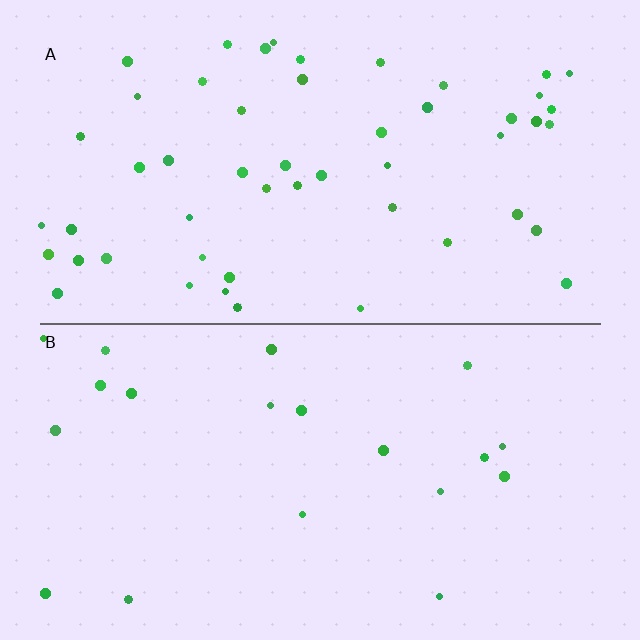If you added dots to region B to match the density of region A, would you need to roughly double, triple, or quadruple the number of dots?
Approximately triple.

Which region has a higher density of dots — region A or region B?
A (the top).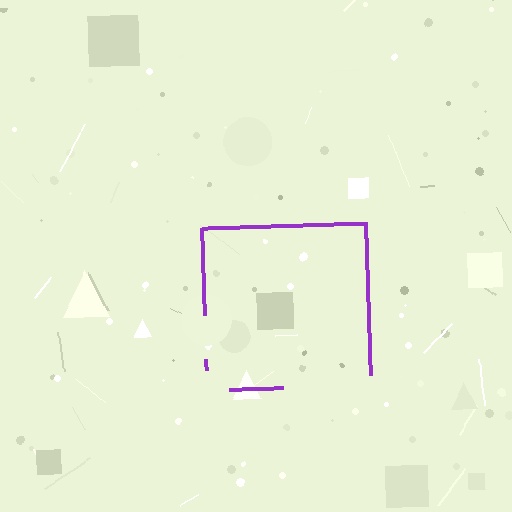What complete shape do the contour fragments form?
The contour fragments form a square.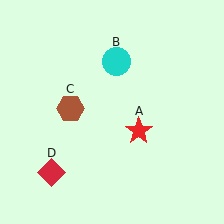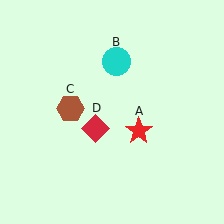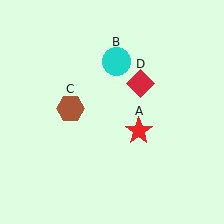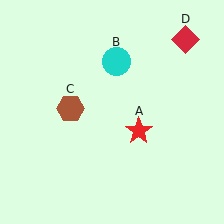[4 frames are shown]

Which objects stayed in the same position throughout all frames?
Red star (object A) and cyan circle (object B) and brown hexagon (object C) remained stationary.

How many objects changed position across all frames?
1 object changed position: red diamond (object D).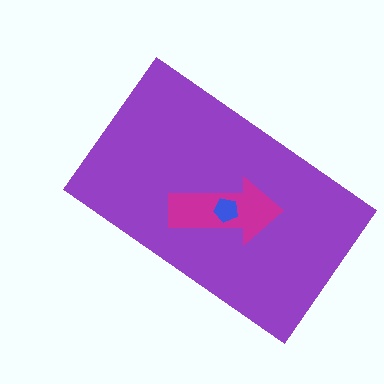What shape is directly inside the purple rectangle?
The magenta arrow.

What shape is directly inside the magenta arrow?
The blue pentagon.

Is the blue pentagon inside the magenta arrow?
Yes.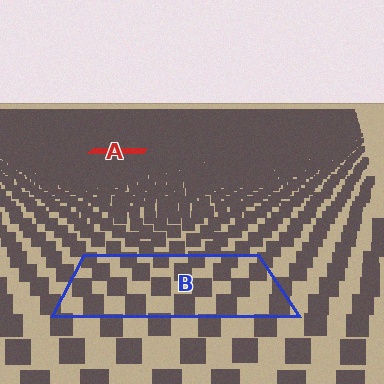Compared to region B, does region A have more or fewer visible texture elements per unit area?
Region A has more texture elements per unit area — they are packed more densely because it is farther away.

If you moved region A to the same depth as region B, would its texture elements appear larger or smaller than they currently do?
They would appear larger. At a closer depth, the same texture elements are projected at a bigger on-screen size.